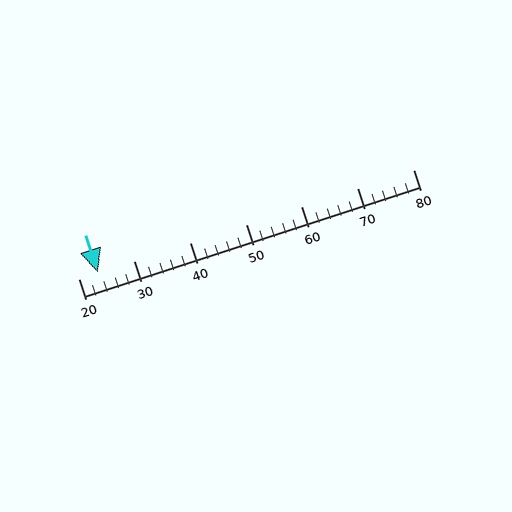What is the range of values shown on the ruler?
The ruler shows values from 20 to 80.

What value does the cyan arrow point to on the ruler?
The cyan arrow points to approximately 24.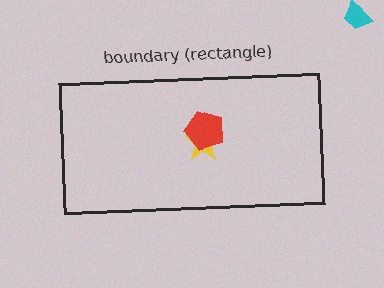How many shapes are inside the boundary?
2 inside, 1 outside.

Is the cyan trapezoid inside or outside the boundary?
Outside.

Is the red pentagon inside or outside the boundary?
Inside.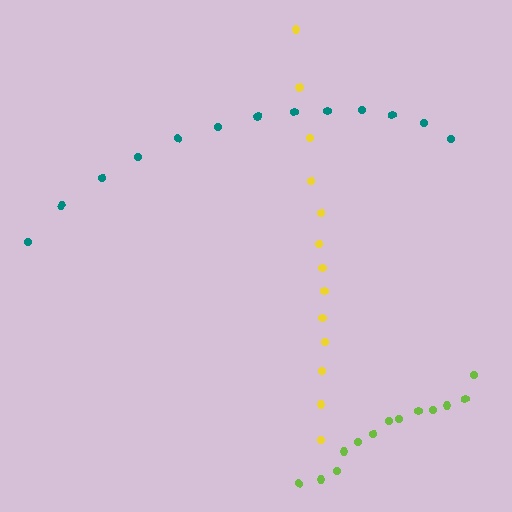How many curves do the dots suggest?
There are 3 distinct paths.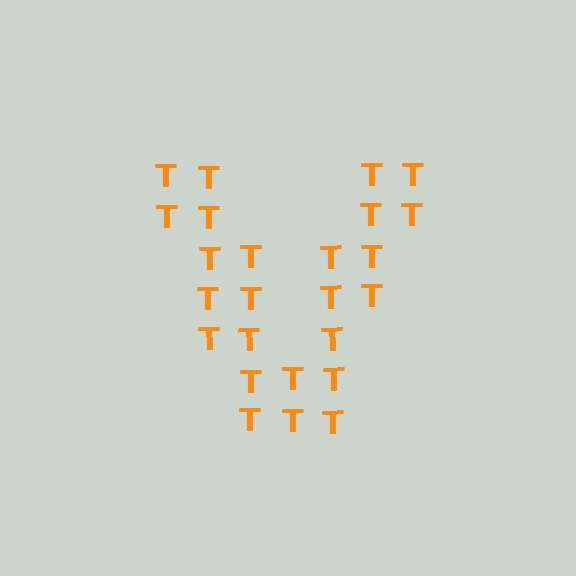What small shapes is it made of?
It is made of small letter T's.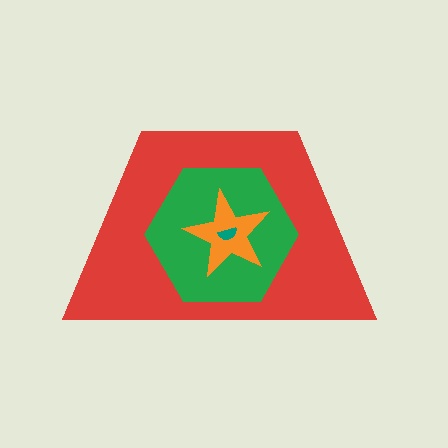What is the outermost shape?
The red trapezoid.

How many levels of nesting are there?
4.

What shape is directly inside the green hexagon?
The orange star.